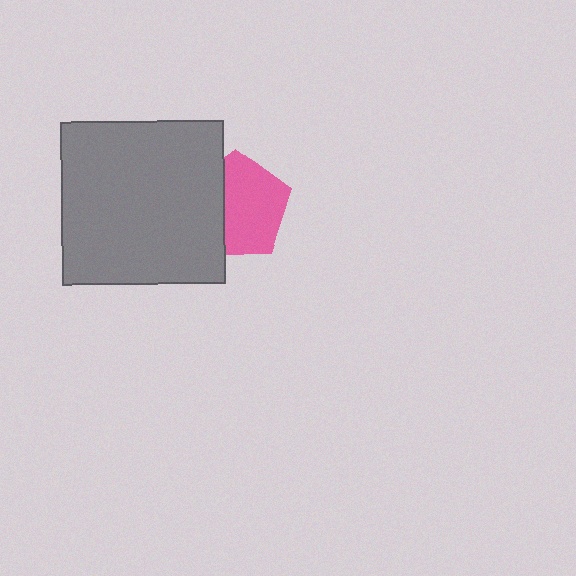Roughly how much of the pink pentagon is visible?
Most of it is visible (roughly 65%).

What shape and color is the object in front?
The object in front is a gray square.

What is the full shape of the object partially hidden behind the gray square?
The partially hidden object is a pink pentagon.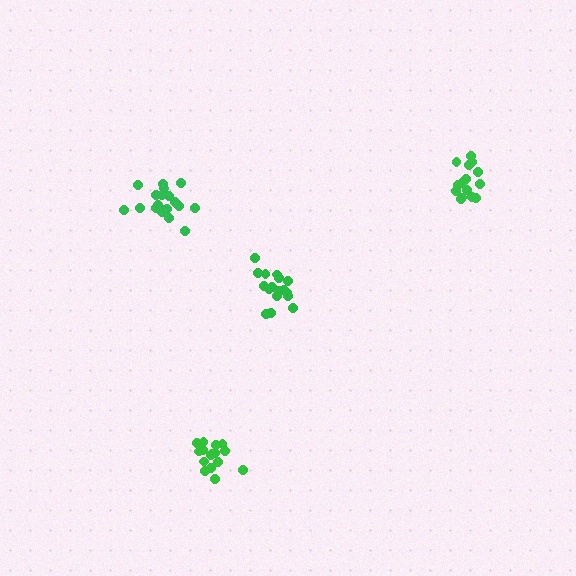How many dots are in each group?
Group 1: 19 dots, Group 2: 16 dots, Group 3: 17 dots, Group 4: 16 dots (68 total).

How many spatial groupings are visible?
There are 4 spatial groupings.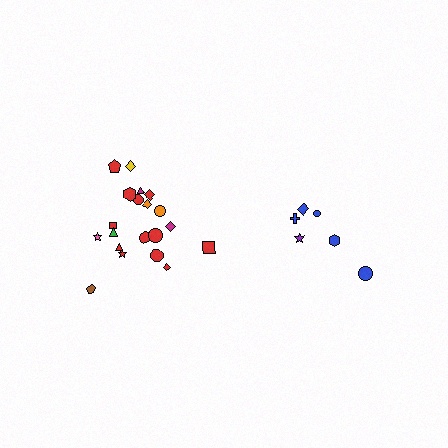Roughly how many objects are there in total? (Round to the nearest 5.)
Roughly 30 objects in total.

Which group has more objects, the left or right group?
The left group.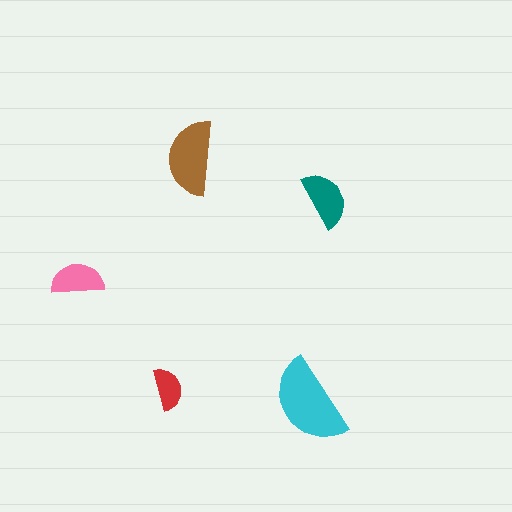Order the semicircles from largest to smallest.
the cyan one, the brown one, the teal one, the pink one, the red one.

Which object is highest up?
The brown semicircle is topmost.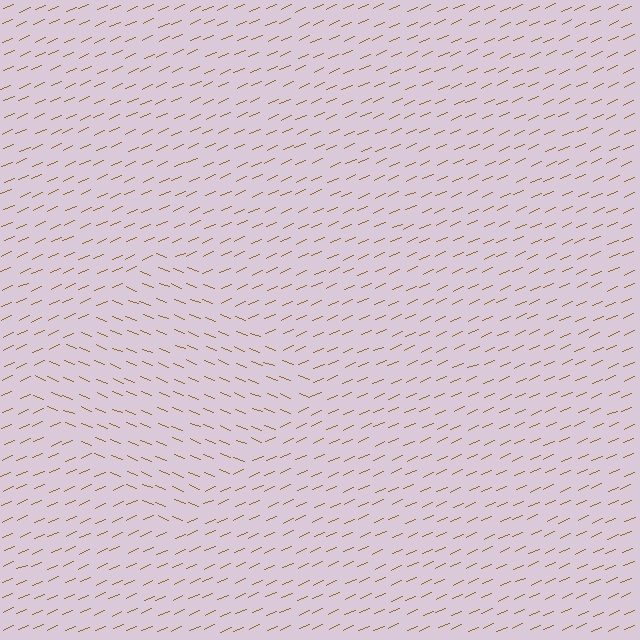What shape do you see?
I see a diamond.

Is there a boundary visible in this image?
Yes, there is a texture boundary formed by a change in line orientation.